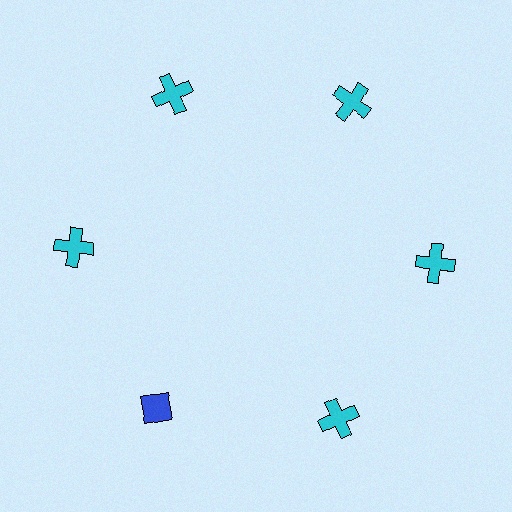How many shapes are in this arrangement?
There are 6 shapes arranged in a ring pattern.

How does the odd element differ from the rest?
It differs in both color (blue instead of cyan) and shape (diamond instead of cross).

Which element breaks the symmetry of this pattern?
The blue diamond at roughly the 7 o'clock position breaks the symmetry. All other shapes are cyan crosses.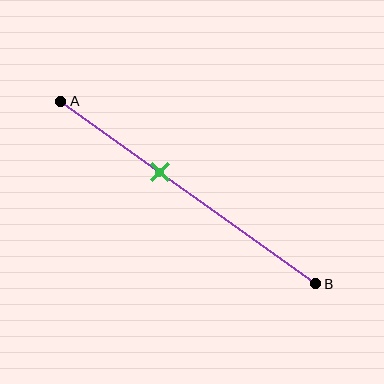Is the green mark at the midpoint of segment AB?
No, the mark is at about 40% from A, not at the 50% midpoint.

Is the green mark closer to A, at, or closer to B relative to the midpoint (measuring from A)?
The green mark is closer to point A than the midpoint of segment AB.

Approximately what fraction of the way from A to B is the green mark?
The green mark is approximately 40% of the way from A to B.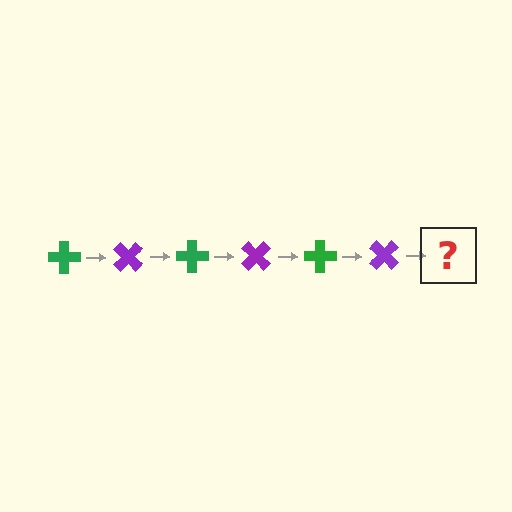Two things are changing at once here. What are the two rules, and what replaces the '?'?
The two rules are that it rotates 45 degrees each step and the color cycles through green and purple. The '?' should be a green cross, rotated 270 degrees from the start.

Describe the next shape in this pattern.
It should be a green cross, rotated 270 degrees from the start.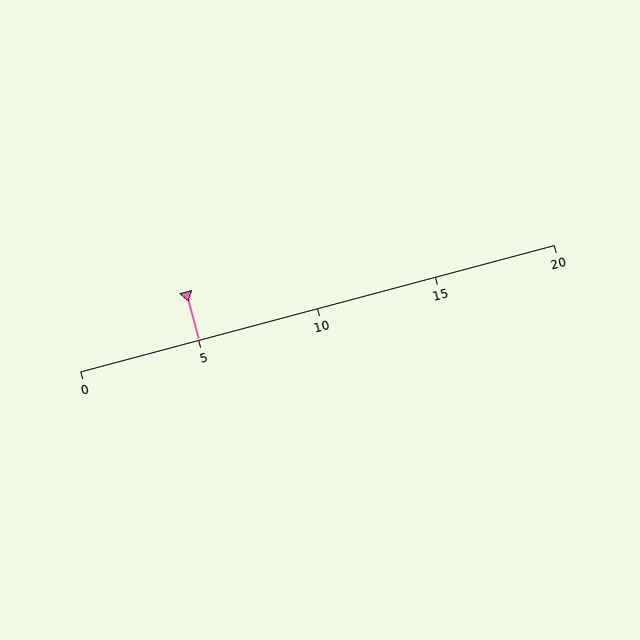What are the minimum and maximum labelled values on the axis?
The axis runs from 0 to 20.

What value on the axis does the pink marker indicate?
The marker indicates approximately 5.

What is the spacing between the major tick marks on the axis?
The major ticks are spaced 5 apart.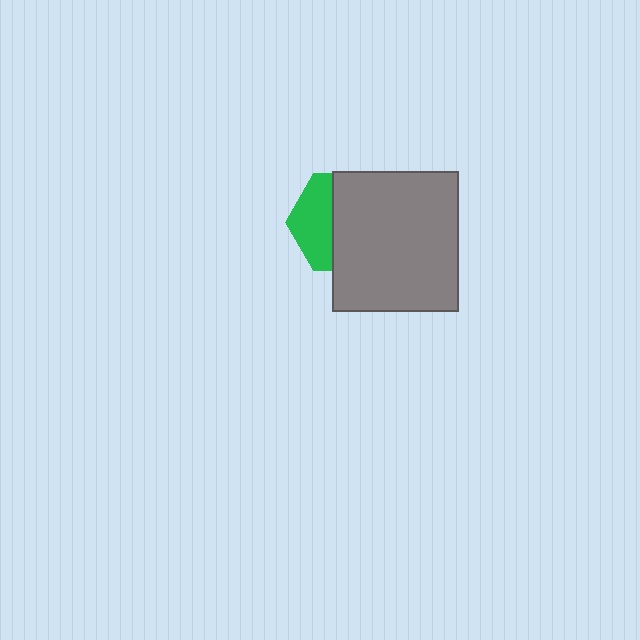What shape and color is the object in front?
The object in front is a gray rectangle.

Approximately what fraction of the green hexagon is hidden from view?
Roughly 62% of the green hexagon is hidden behind the gray rectangle.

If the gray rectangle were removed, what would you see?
You would see the complete green hexagon.